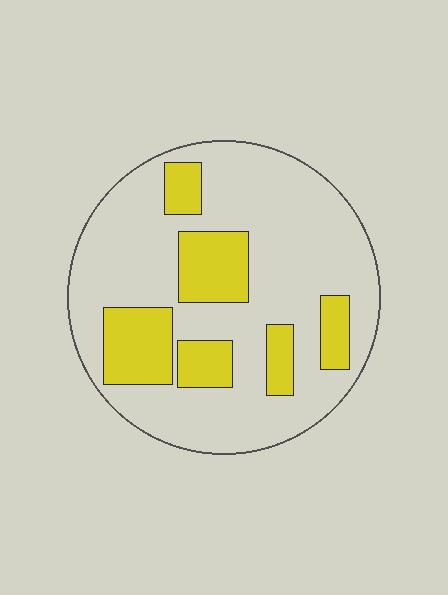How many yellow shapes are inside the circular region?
6.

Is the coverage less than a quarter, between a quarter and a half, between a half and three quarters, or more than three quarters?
Between a quarter and a half.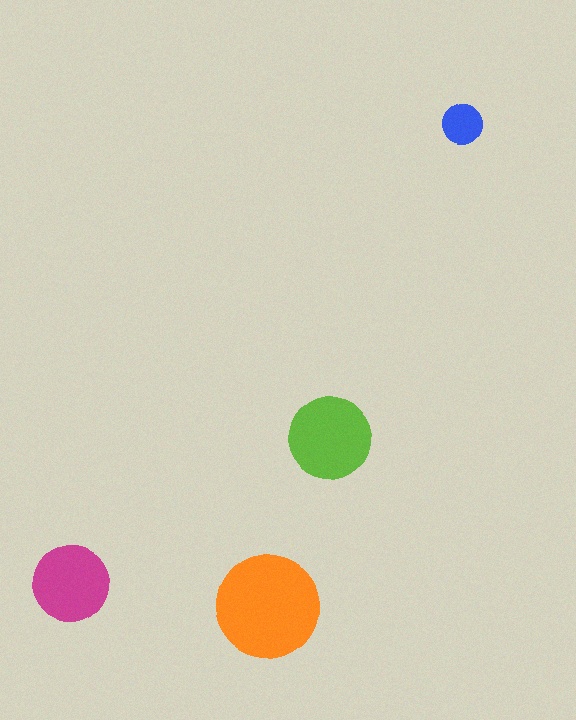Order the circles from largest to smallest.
the orange one, the lime one, the magenta one, the blue one.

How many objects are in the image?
There are 4 objects in the image.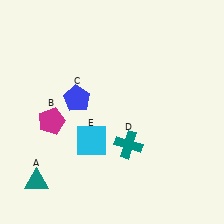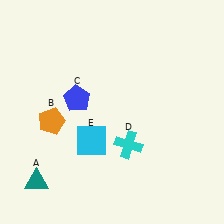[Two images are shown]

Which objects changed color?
B changed from magenta to orange. D changed from teal to cyan.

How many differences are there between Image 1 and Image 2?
There are 2 differences between the two images.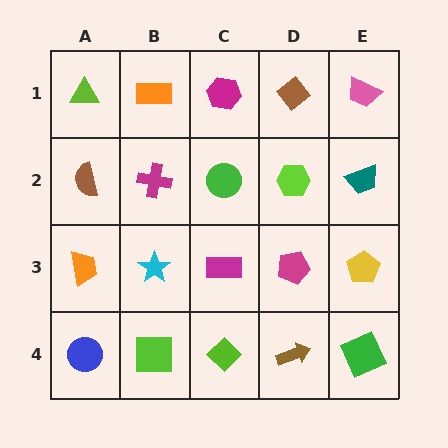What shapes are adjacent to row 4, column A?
An orange trapezoid (row 3, column A), a lime square (row 4, column B).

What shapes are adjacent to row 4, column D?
A magenta pentagon (row 3, column D), a lime diamond (row 4, column C), a green square (row 4, column E).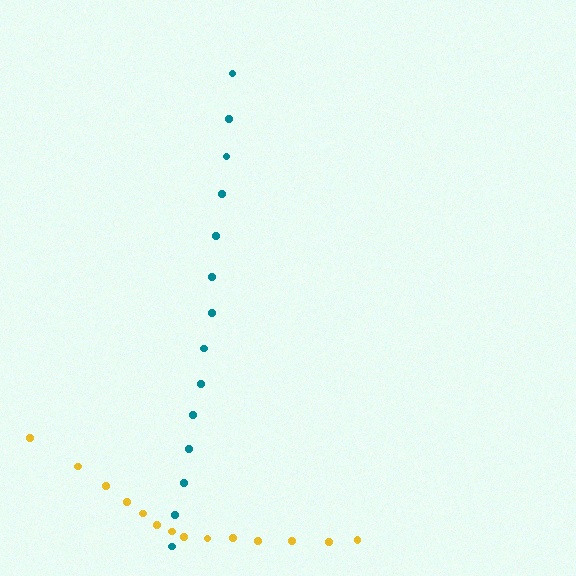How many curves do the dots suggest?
There are 2 distinct paths.